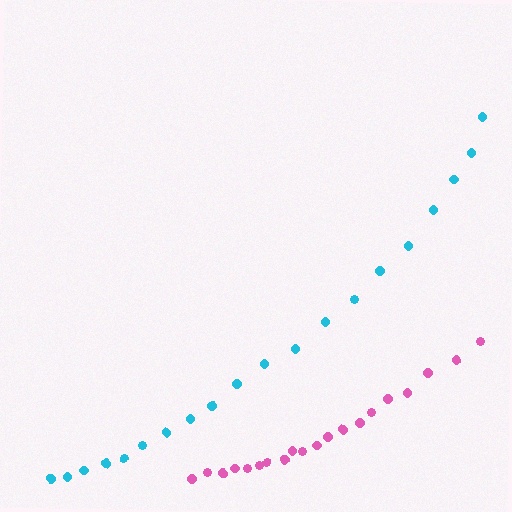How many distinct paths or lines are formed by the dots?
There are 2 distinct paths.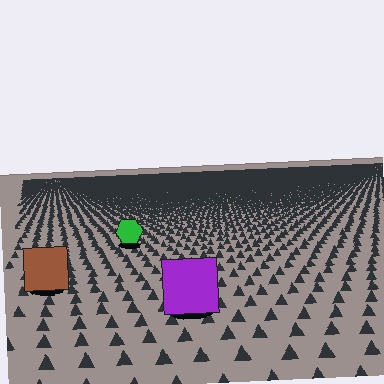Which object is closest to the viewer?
The purple square is closest. The texture marks near it are larger and more spread out.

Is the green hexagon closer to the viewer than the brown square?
No. The brown square is closer — you can tell from the texture gradient: the ground texture is coarser near it.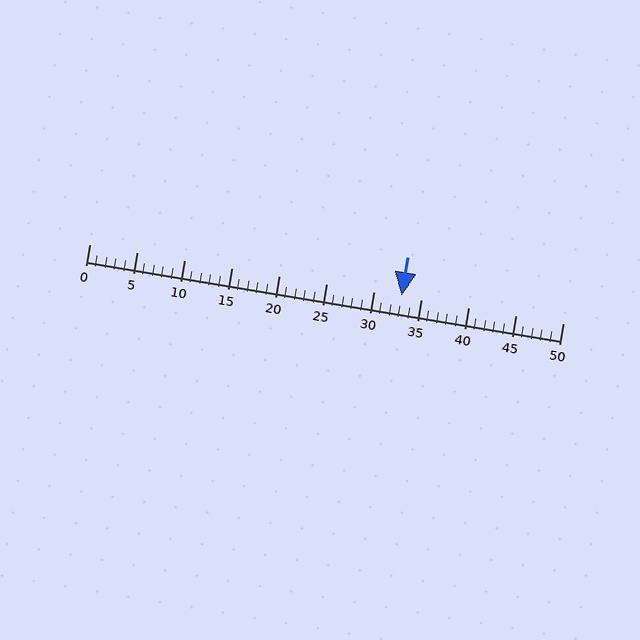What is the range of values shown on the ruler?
The ruler shows values from 0 to 50.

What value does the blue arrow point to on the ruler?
The blue arrow points to approximately 33.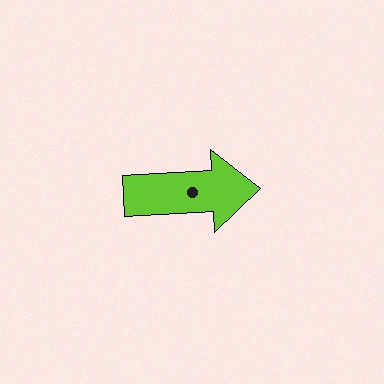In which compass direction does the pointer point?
East.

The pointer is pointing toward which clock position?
Roughly 3 o'clock.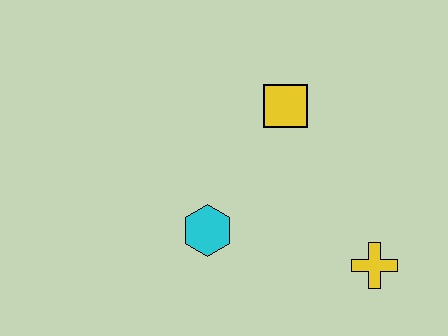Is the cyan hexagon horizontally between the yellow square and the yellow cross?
No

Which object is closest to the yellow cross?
The cyan hexagon is closest to the yellow cross.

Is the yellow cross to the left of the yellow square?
No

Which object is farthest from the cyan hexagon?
The yellow cross is farthest from the cyan hexagon.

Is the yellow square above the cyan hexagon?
Yes